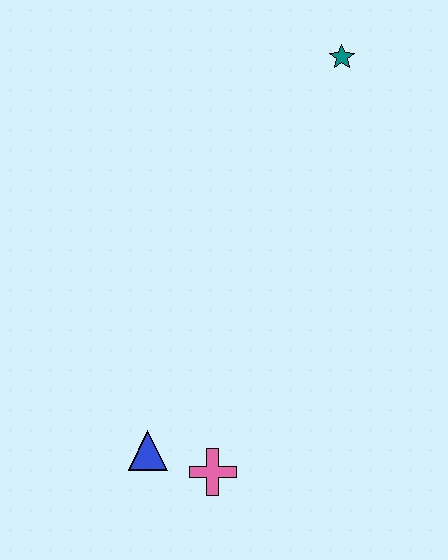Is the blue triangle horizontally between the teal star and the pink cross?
No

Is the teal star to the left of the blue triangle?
No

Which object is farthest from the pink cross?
The teal star is farthest from the pink cross.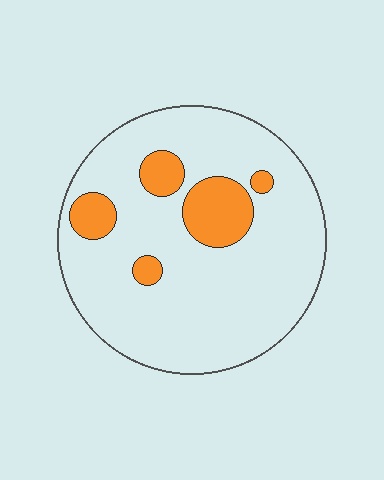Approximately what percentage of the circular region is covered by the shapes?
Approximately 15%.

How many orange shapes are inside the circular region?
5.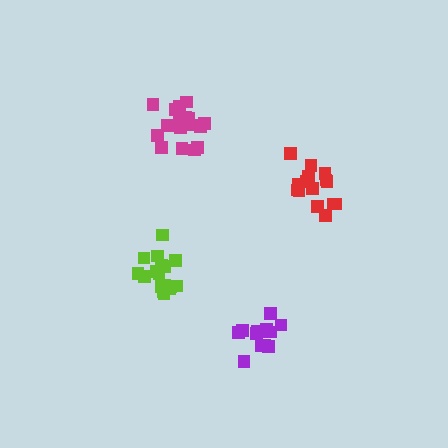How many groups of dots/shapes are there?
There are 4 groups.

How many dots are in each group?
Group 1: 15 dots, Group 2: 17 dots, Group 3: 13 dots, Group 4: 18 dots (63 total).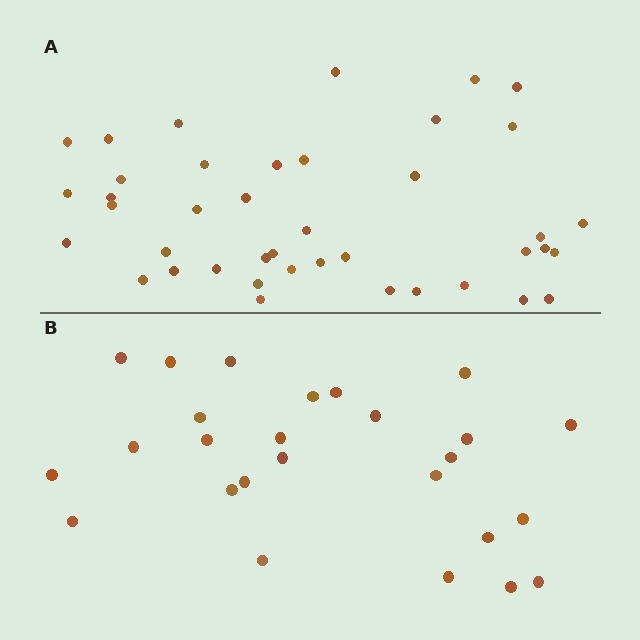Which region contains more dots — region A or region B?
Region A (the top region) has more dots.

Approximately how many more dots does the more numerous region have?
Region A has approximately 15 more dots than region B.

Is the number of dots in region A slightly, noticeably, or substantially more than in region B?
Region A has substantially more. The ratio is roughly 1.6 to 1.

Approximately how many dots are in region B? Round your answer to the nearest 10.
About 30 dots. (The exact count is 26, which rounds to 30.)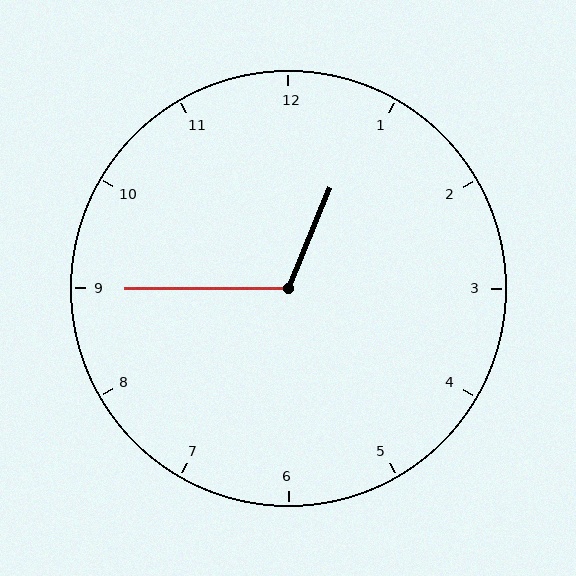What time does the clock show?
12:45.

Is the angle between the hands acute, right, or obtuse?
It is obtuse.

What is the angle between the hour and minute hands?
Approximately 112 degrees.